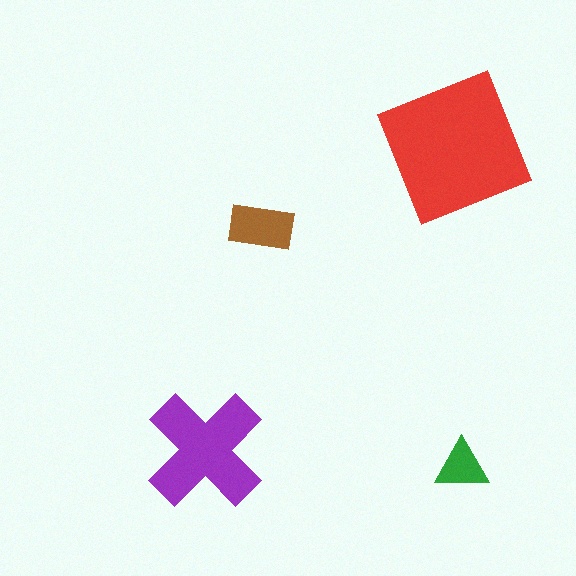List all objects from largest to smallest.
The red square, the purple cross, the brown rectangle, the green triangle.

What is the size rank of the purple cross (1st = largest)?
2nd.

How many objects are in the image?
There are 4 objects in the image.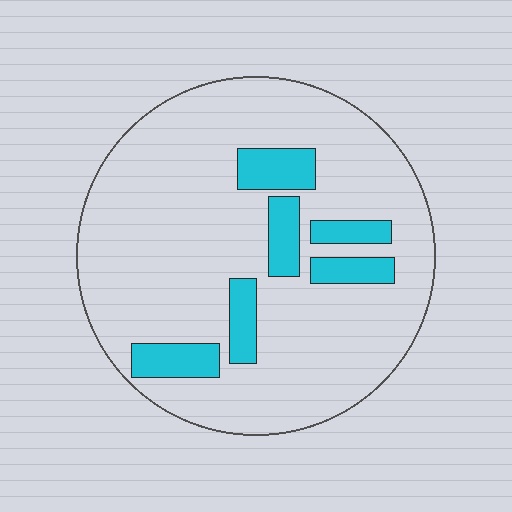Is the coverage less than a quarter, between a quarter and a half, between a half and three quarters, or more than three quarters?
Less than a quarter.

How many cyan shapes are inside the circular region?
6.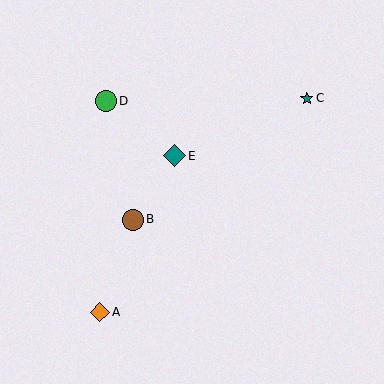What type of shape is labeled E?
Shape E is a teal diamond.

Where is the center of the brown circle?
The center of the brown circle is at (133, 219).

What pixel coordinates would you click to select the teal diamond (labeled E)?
Click at (174, 156) to select the teal diamond E.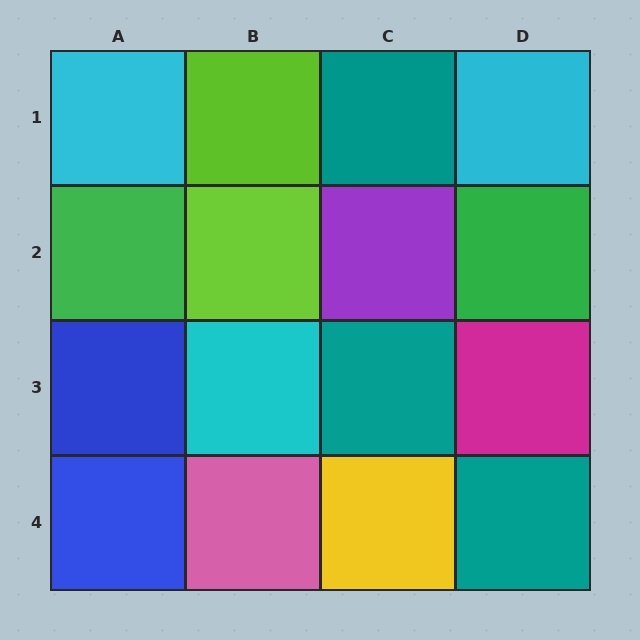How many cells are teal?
3 cells are teal.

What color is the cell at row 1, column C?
Teal.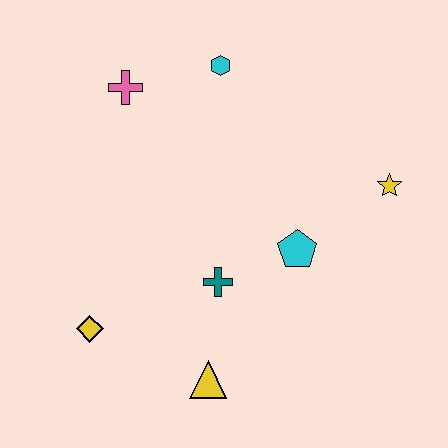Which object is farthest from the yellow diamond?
The yellow star is farthest from the yellow diamond.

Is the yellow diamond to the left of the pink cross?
Yes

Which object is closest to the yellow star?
The cyan pentagon is closest to the yellow star.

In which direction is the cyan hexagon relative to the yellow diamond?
The cyan hexagon is above the yellow diamond.